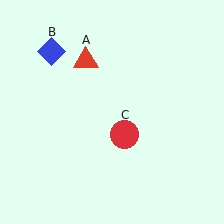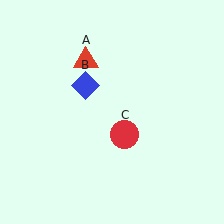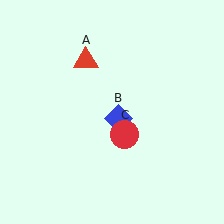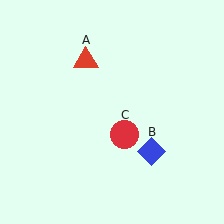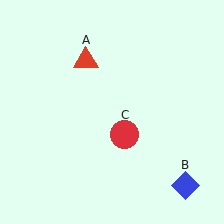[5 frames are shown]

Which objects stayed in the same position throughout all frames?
Red triangle (object A) and red circle (object C) remained stationary.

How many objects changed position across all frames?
1 object changed position: blue diamond (object B).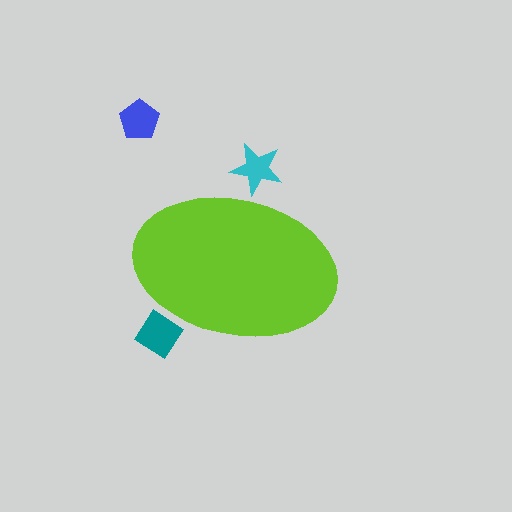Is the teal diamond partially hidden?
Yes, the teal diamond is partially hidden behind the lime ellipse.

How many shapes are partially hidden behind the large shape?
2 shapes are partially hidden.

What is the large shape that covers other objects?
A lime ellipse.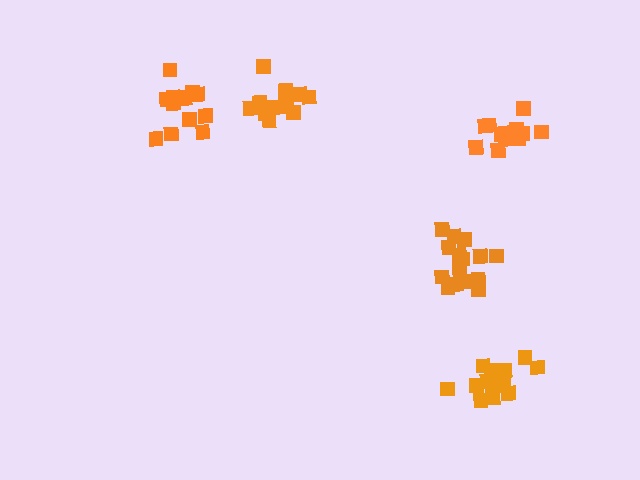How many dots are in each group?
Group 1: 14 dots, Group 2: 12 dots, Group 3: 13 dots, Group 4: 15 dots, Group 5: 15 dots (69 total).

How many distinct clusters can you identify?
There are 5 distinct clusters.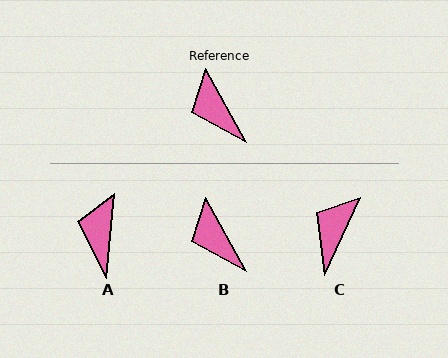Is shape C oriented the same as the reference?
No, it is off by about 54 degrees.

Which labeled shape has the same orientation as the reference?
B.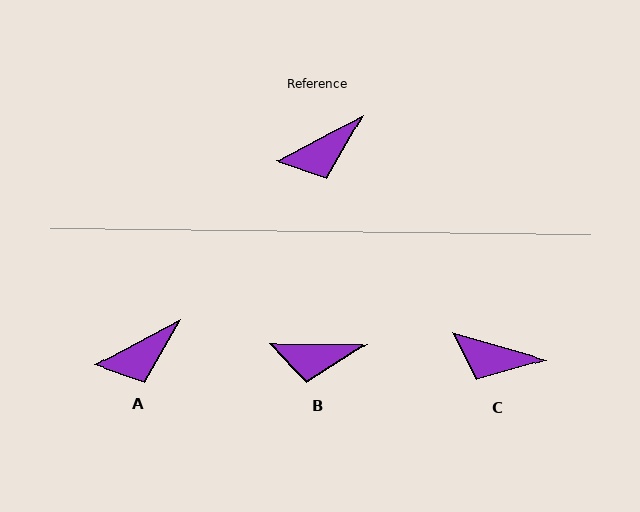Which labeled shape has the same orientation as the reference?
A.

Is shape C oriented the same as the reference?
No, it is off by about 45 degrees.